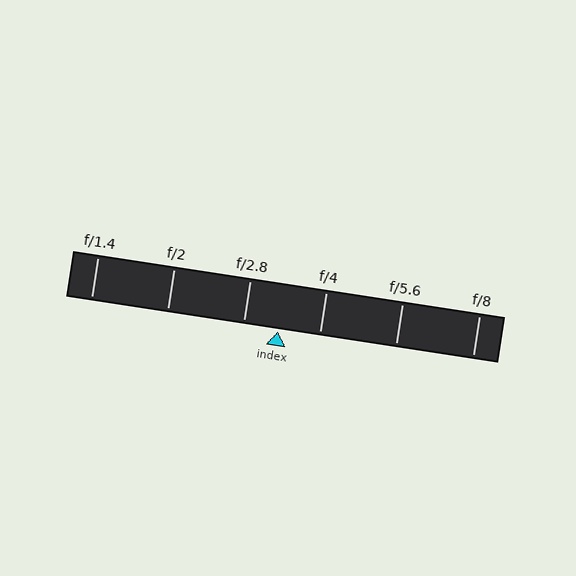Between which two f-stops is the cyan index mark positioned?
The index mark is between f/2.8 and f/4.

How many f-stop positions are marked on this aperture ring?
There are 6 f-stop positions marked.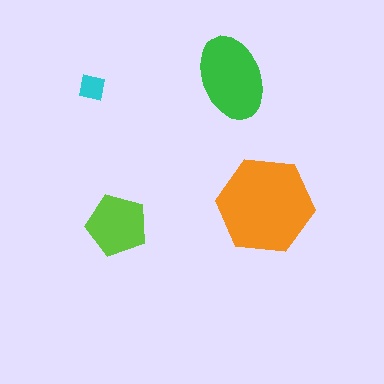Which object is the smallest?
The cyan square.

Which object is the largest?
The orange hexagon.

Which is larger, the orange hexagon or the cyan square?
The orange hexagon.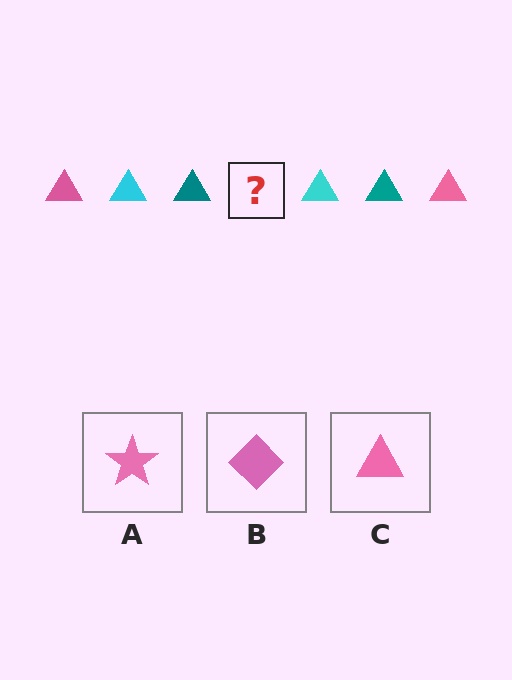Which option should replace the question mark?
Option C.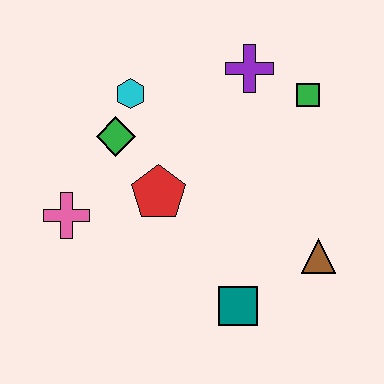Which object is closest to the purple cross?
The green square is closest to the purple cross.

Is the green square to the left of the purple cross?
No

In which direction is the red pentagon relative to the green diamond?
The red pentagon is below the green diamond.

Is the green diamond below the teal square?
No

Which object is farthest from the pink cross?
The green square is farthest from the pink cross.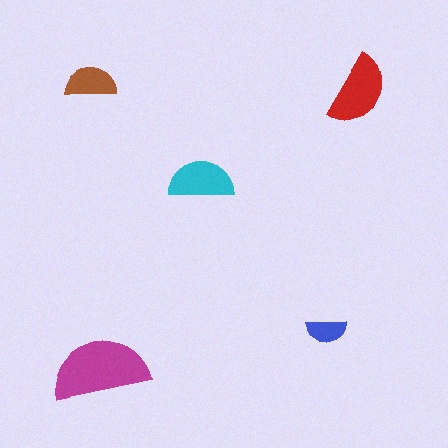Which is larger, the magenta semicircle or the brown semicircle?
The magenta one.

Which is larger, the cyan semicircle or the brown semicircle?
The cyan one.